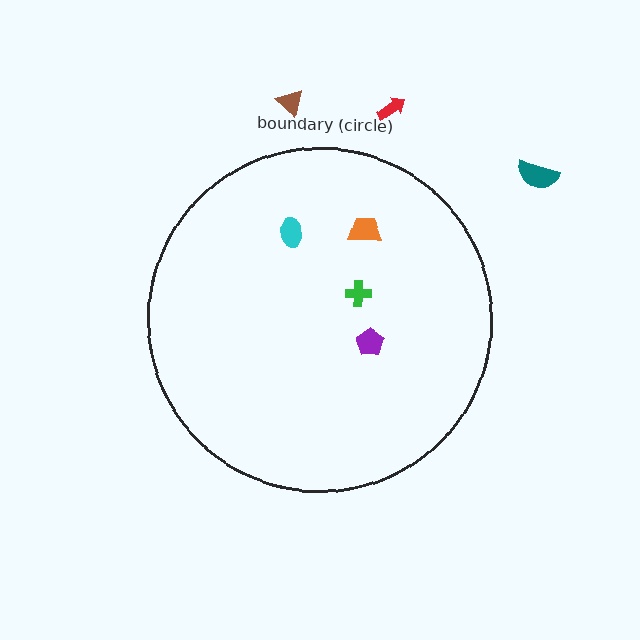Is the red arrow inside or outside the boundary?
Outside.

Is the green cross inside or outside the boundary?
Inside.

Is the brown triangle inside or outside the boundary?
Outside.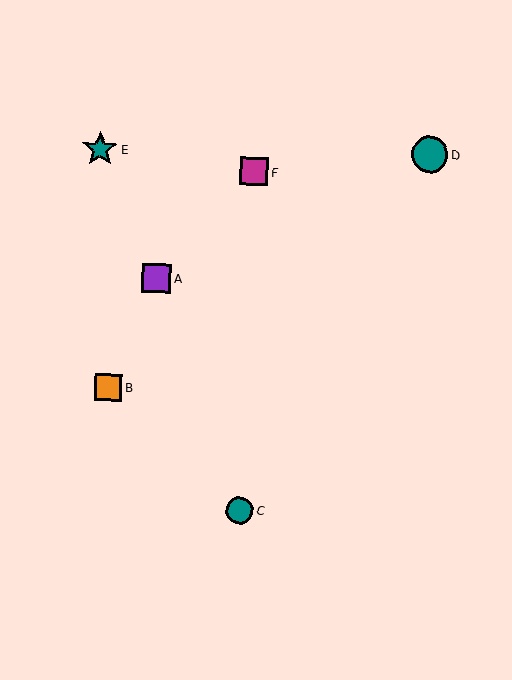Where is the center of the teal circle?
The center of the teal circle is at (240, 510).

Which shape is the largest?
The teal circle (labeled D) is the largest.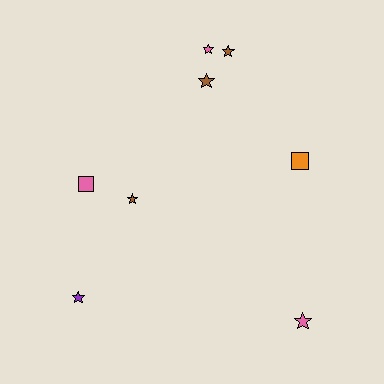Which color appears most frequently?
Brown, with 3 objects.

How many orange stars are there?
There are no orange stars.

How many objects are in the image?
There are 8 objects.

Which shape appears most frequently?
Star, with 6 objects.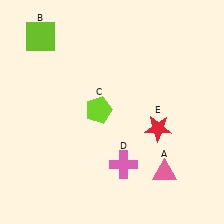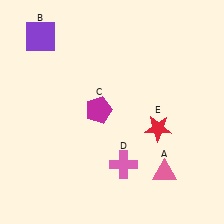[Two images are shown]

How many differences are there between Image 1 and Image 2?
There are 2 differences between the two images.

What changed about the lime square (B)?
In Image 1, B is lime. In Image 2, it changed to purple.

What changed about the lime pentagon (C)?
In Image 1, C is lime. In Image 2, it changed to magenta.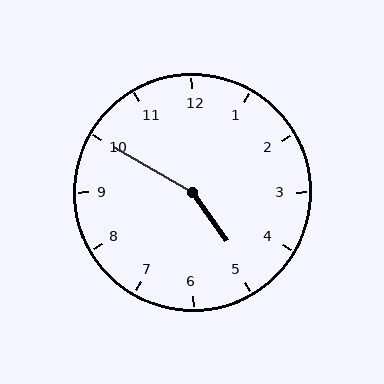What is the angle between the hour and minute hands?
Approximately 155 degrees.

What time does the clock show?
4:50.